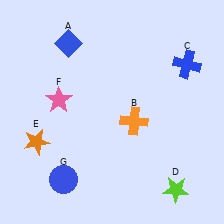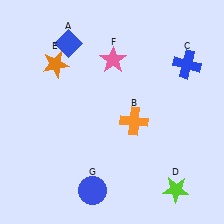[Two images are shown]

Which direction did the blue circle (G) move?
The blue circle (G) moved right.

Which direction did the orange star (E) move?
The orange star (E) moved up.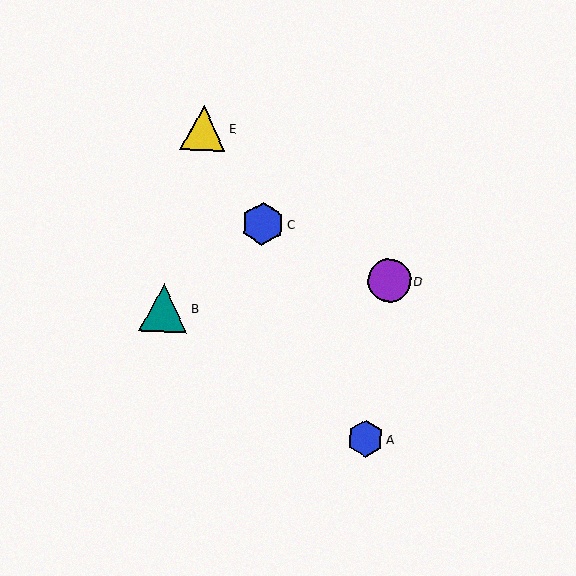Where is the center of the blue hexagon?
The center of the blue hexagon is at (365, 439).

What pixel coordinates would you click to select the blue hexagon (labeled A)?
Click at (365, 439) to select the blue hexagon A.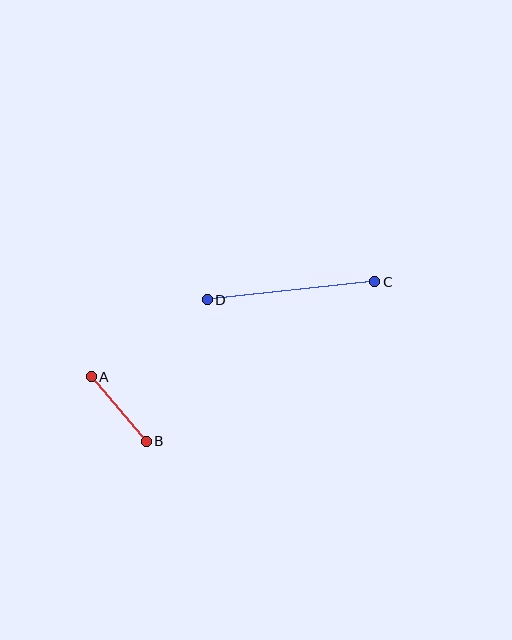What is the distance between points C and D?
The distance is approximately 168 pixels.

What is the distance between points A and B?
The distance is approximately 85 pixels.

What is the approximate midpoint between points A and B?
The midpoint is at approximately (119, 409) pixels.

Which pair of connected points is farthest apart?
Points C and D are farthest apart.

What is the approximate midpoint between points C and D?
The midpoint is at approximately (291, 291) pixels.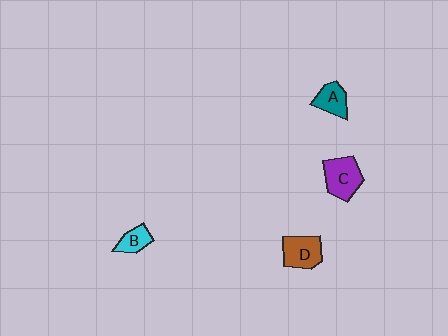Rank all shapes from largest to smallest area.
From largest to smallest: C (purple), D (brown), A (teal), B (cyan).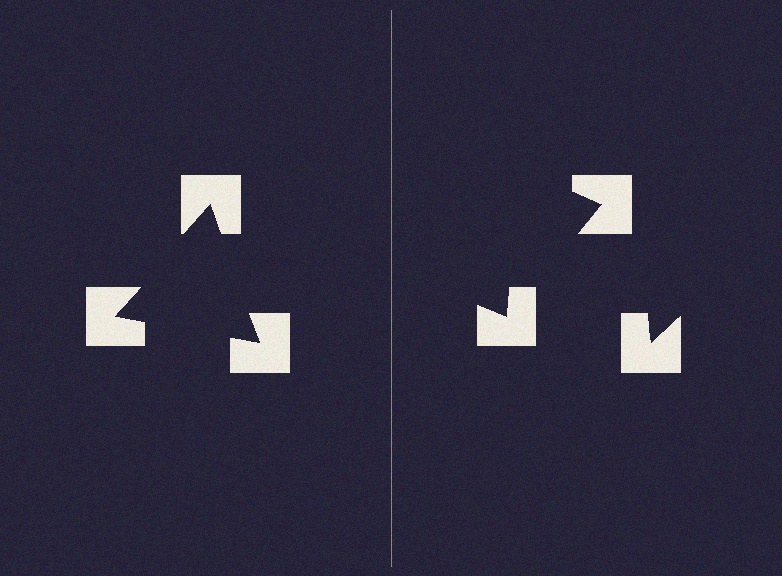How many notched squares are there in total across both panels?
6 — 3 on each side.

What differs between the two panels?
The notched squares are positioned identically on both sides; only the wedge orientations differ. On the left they align to a triangle; on the right they are misaligned.